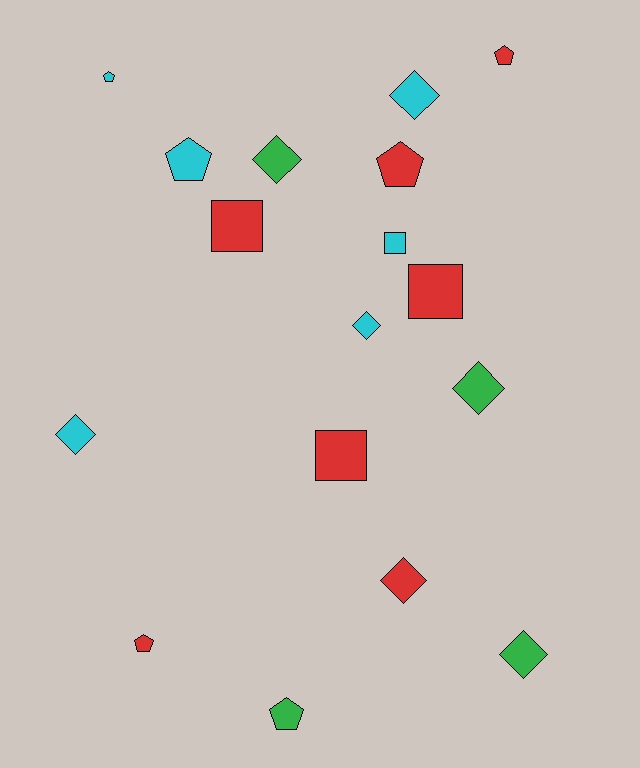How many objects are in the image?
There are 17 objects.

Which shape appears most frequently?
Diamond, with 7 objects.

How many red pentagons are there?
There are 3 red pentagons.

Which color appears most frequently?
Red, with 7 objects.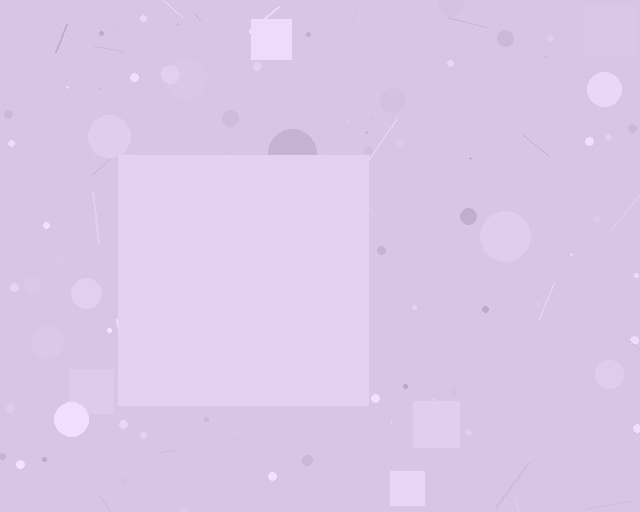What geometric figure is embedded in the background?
A square is embedded in the background.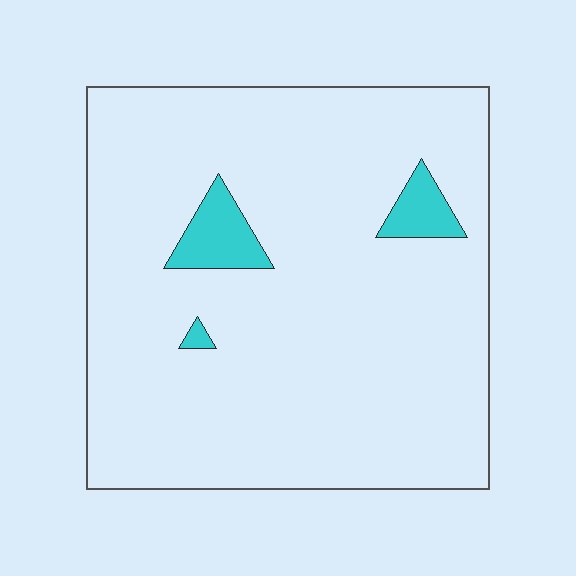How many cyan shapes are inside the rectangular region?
3.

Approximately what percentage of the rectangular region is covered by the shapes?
Approximately 5%.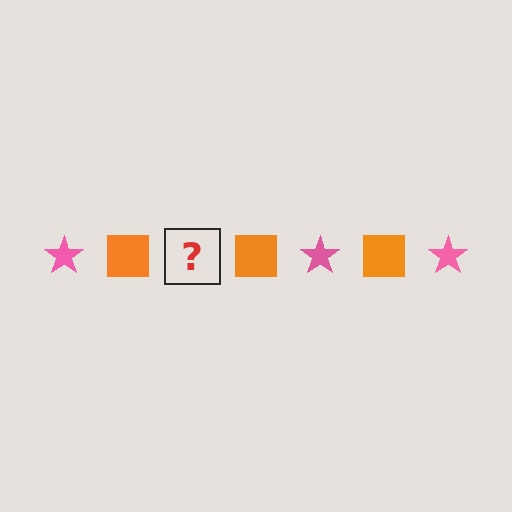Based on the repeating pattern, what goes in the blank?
The blank should be a pink star.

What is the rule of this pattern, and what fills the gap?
The rule is that the pattern alternates between pink star and orange square. The gap should be filled with a pink star.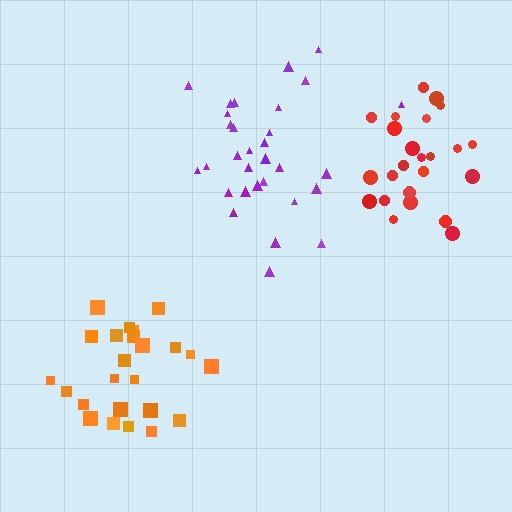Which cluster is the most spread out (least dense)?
Purple.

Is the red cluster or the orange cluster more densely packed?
Orange.